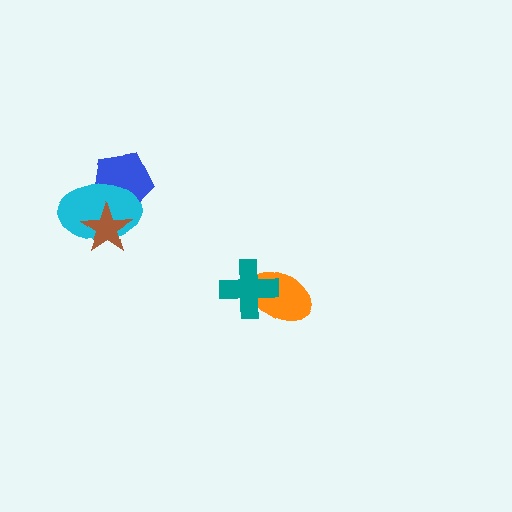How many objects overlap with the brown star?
2 objects overlap with the brown star.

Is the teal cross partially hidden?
No, no other shape covers it.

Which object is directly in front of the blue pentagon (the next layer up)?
The cyan ellipse is directly in front of the blue pentagon.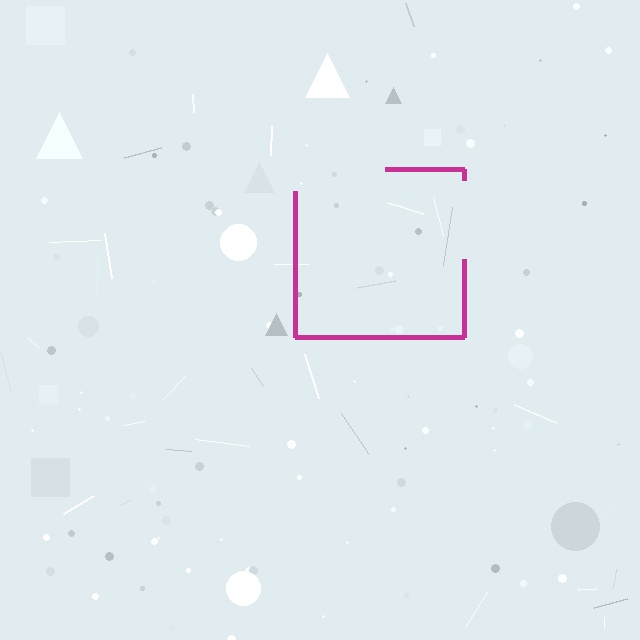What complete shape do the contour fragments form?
The contour fragments form a square.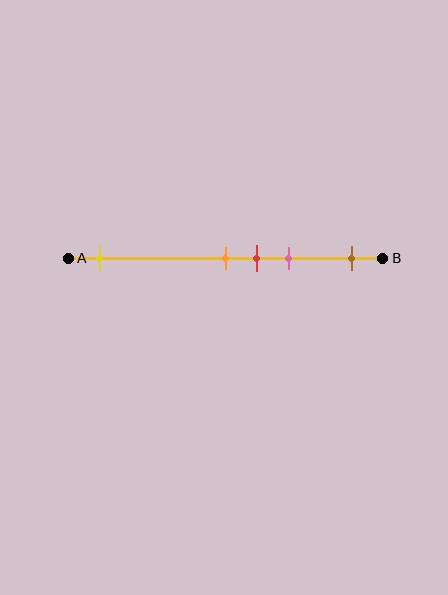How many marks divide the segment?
There are 5 marks dividing the segment.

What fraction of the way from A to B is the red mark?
The red mark is approximately 60% (0.6) of the way from A to B.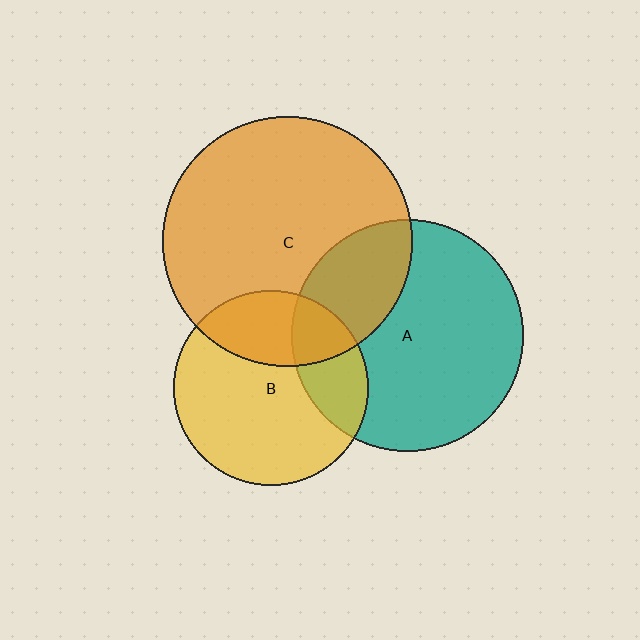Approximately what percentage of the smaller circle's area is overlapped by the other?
Approximately 25%.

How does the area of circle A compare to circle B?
Approximately 1.4 times.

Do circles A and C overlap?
Yes.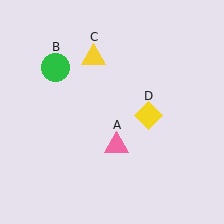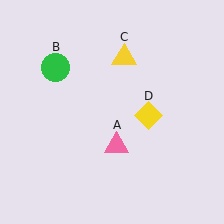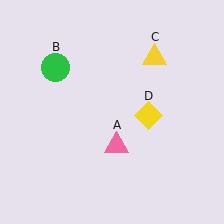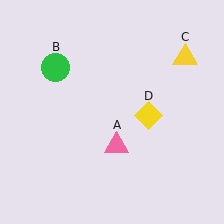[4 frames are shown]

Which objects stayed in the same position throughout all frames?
Pink triangle (object A) and green circle (object B) and yellow diamond (object D) remained stationary.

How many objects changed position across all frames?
1 object changed position: yellow triangle (object C).